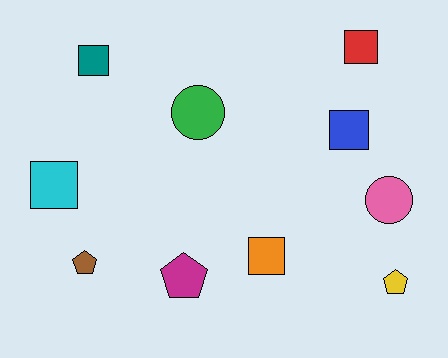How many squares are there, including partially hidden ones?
There are 5 squares.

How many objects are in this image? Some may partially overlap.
There are 10 objects.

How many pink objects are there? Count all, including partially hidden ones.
There is 1 pink object.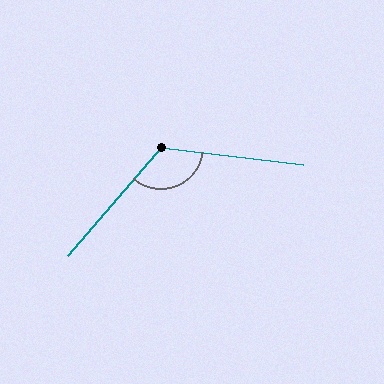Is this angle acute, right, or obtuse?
It is obtuse.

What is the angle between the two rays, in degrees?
Approximately 124 degrees.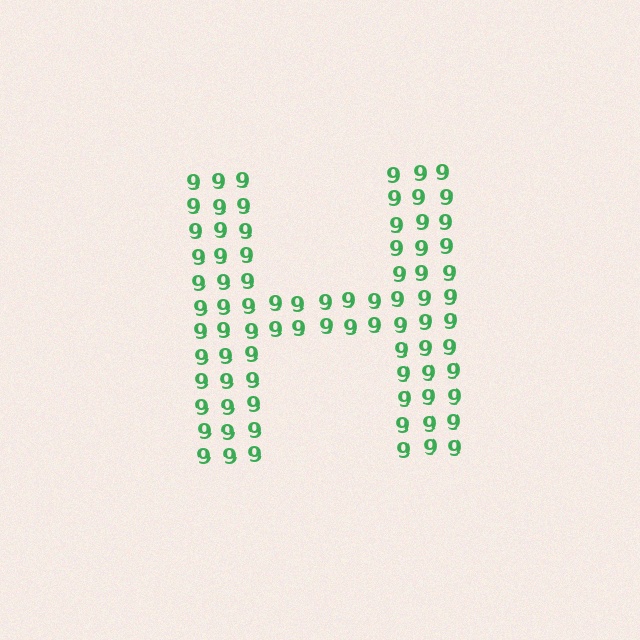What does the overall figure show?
The overall figure shows the letter H.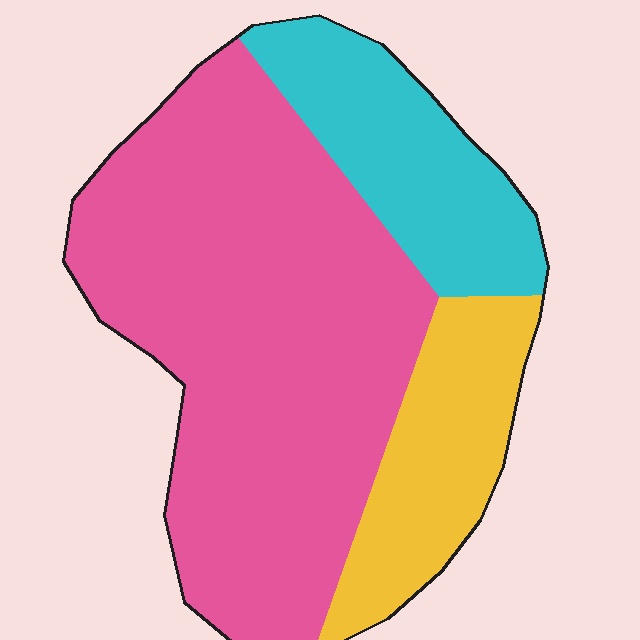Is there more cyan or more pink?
Pink.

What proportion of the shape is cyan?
Cyan takes up between a sixth and a third of the shape.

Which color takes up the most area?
Pink, at roughly 65%.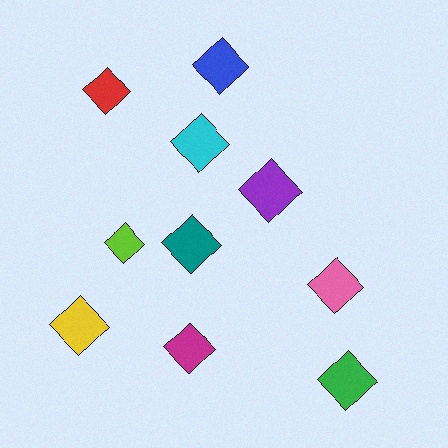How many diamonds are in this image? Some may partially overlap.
There are 10 diamonds.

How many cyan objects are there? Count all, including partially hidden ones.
There is 1 cyan object.